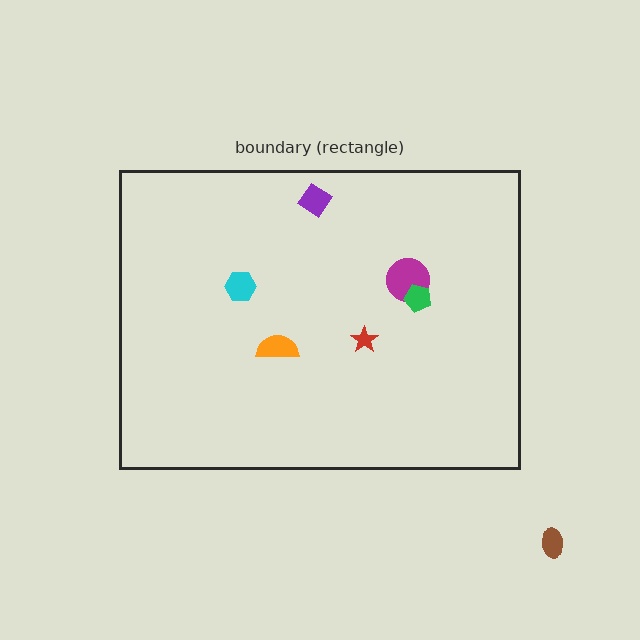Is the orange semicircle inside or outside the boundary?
Inside.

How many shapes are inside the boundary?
6 inside, 1 outside.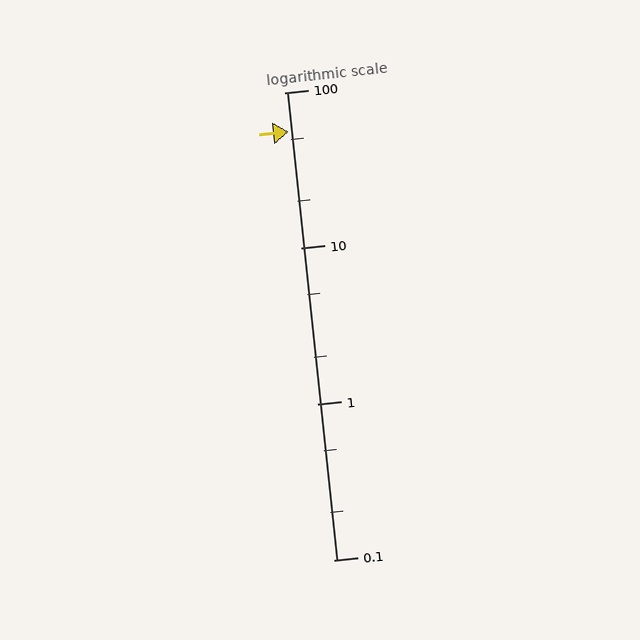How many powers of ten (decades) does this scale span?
The scale spans 3 decades, from 0.1 to 100.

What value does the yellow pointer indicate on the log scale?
The pointer indicates approximately 56.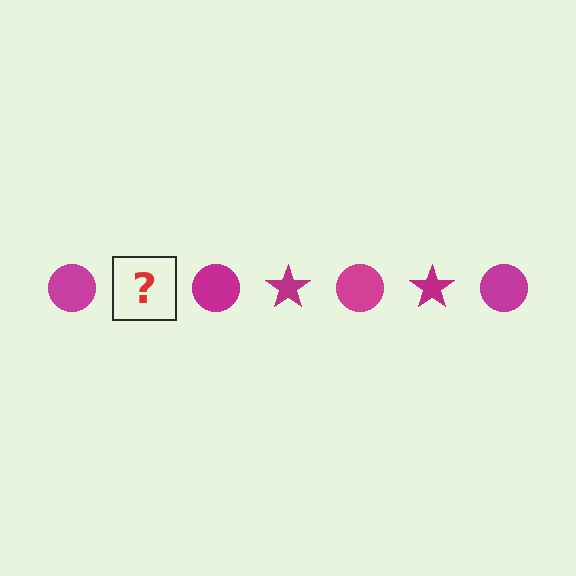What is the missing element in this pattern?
The missing element is a magenta star.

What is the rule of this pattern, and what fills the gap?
The rule is that the pattern cycles through circle, star shapes in magenta. The gap should be filled with a magenta star.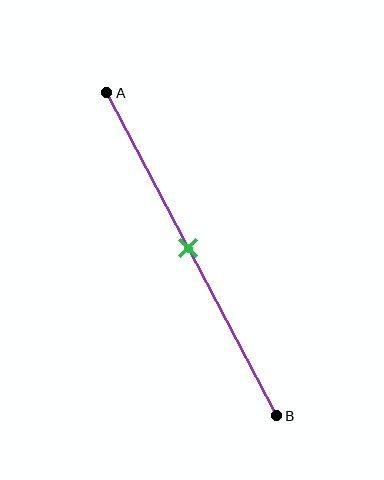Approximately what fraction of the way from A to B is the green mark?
The green mark is approximately 50% of the way from A to B.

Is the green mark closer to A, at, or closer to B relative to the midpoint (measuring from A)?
The green mark is approximately at the midpoint of segment AB.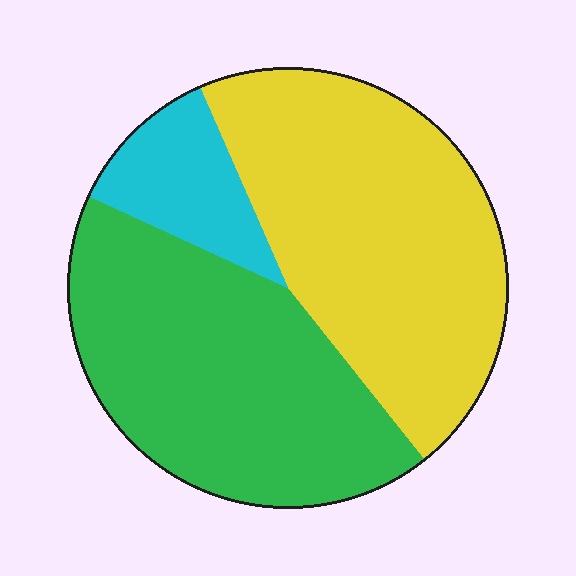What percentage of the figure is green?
Green covers 43% of the figure.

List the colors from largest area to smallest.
From largest to smallest: yellow, green, cyan.